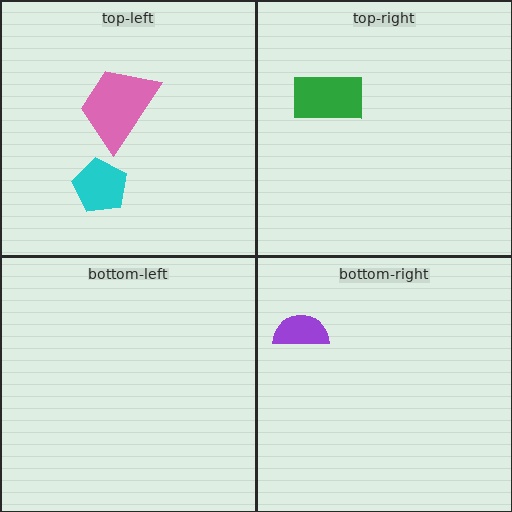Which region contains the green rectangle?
The top-right region.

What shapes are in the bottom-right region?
The purple semicircle.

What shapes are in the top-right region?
The green rectangle.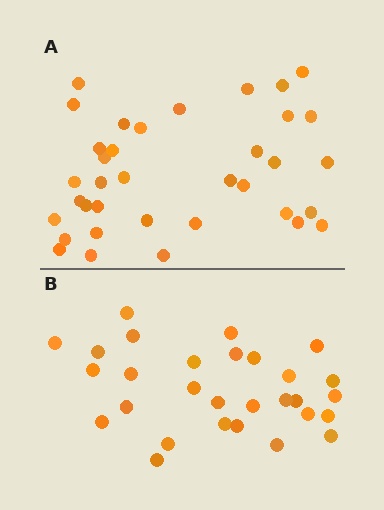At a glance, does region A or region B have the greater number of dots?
Region A (the top region) has more dots.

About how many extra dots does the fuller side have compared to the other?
Region A has roughly 8 or so more dots than region B.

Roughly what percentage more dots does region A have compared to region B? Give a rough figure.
About 25% more.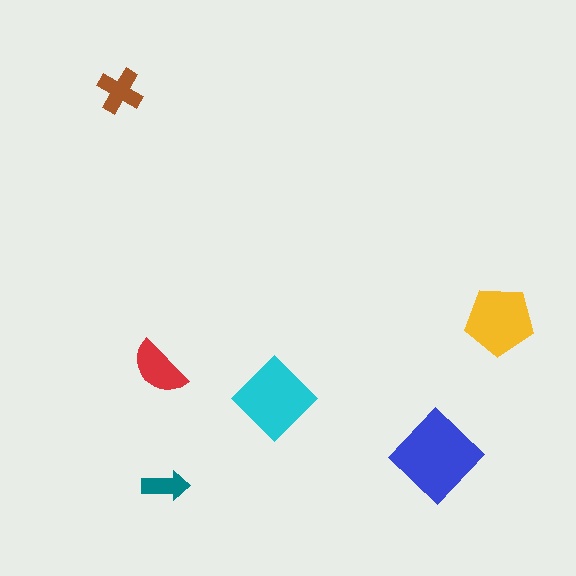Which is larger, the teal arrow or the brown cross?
The brown cross.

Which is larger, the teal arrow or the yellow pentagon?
The yellow pentagon.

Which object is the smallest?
The teal arrow.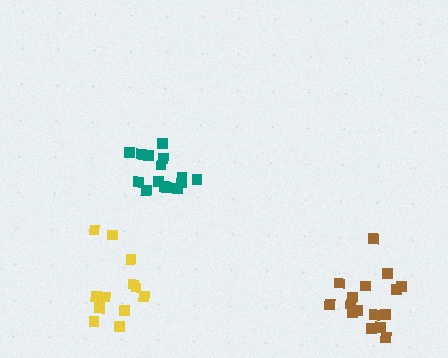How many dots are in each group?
Group 1: 16 dots, Group 2: 13 dots, Group 3: 15 dots (44 total).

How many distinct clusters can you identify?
There are 3 distinct clusters.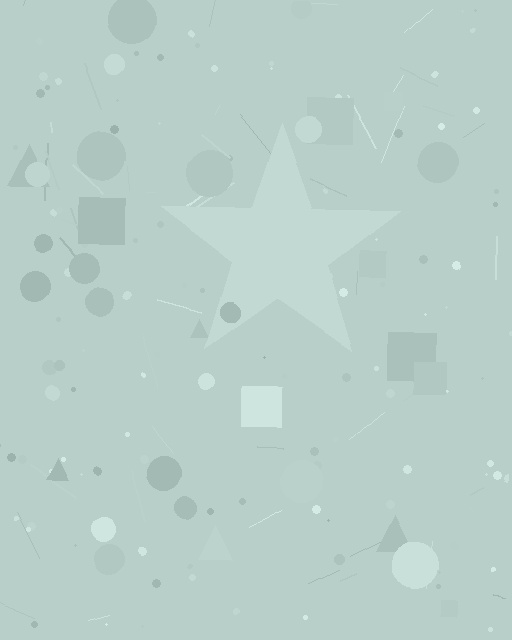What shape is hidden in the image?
A star is hidden in the image.